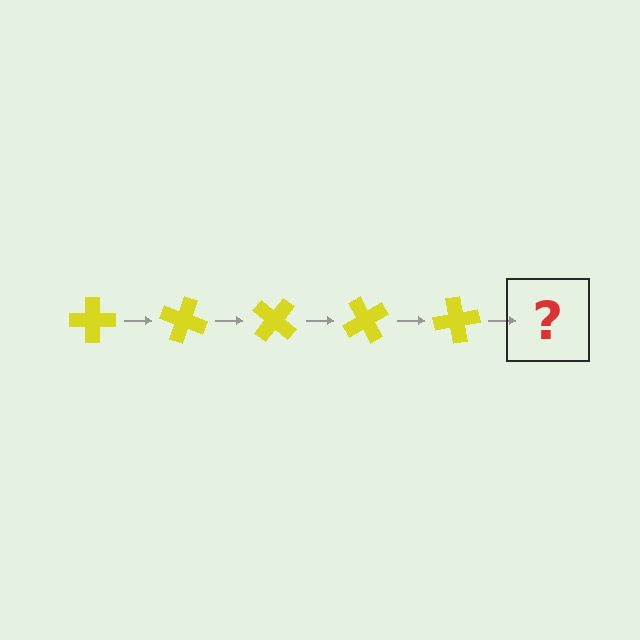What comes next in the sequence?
The next element should be a yellow cross rotated 100 degrees.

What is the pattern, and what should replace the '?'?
The pattern is that the cross rotates 20 degrees each step. The '?' should be a yellow cross rotated 100 degrees.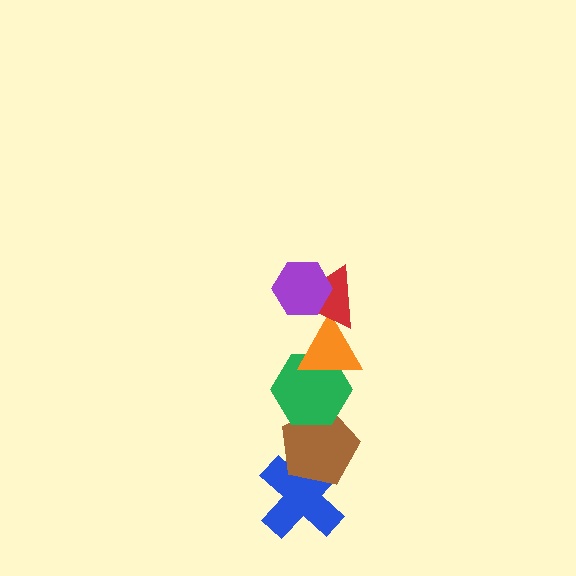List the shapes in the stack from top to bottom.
From top to bottom: the purple hexagon, the red triangle, the orange triangle, the green hexagon, the brown pentagon, the blue cross.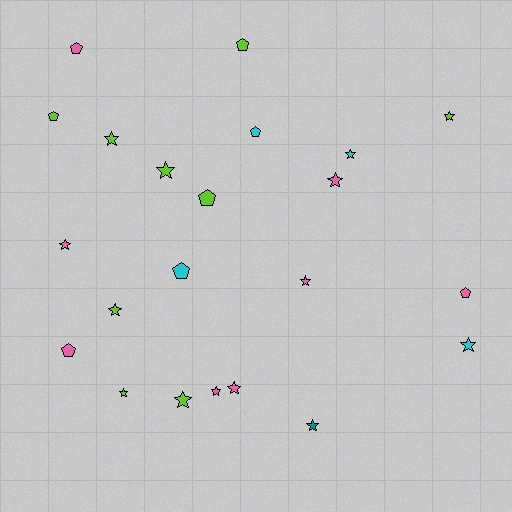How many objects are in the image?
There are 22 objects.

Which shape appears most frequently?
Star, with 14 objects.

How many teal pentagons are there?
There are no teal pentagons.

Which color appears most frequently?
Lime, with 9 objects.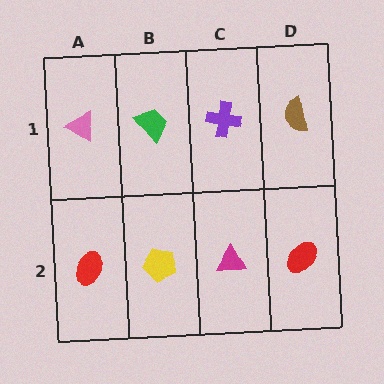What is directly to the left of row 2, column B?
A red ellipse.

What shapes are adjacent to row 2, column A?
A pink triangle (row 1, column A), a yellow pentagon (row 2, column B).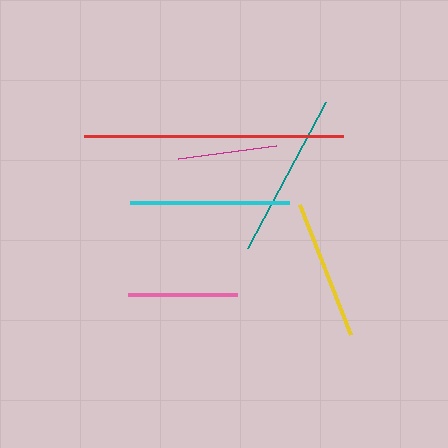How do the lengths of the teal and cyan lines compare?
The teal and cyan lines are approximately the same length.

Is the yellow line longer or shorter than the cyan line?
The cyan line is longer than the yellow line.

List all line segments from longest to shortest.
From longest to shortest: red, teal, cyan, yellow, pink, magenta.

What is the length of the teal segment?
The teal segment is approximately 166 pixels long.